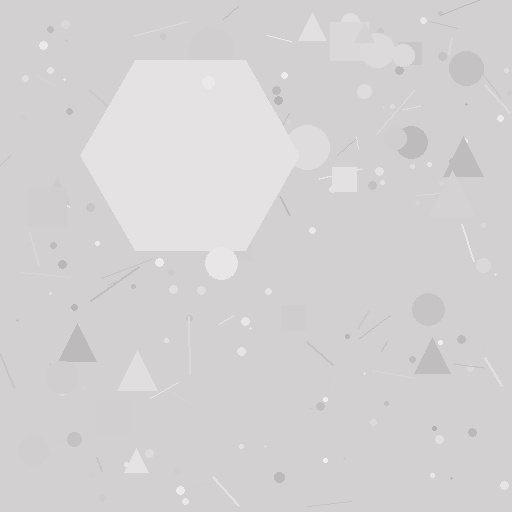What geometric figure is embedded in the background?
A hexagon is embedded in the background.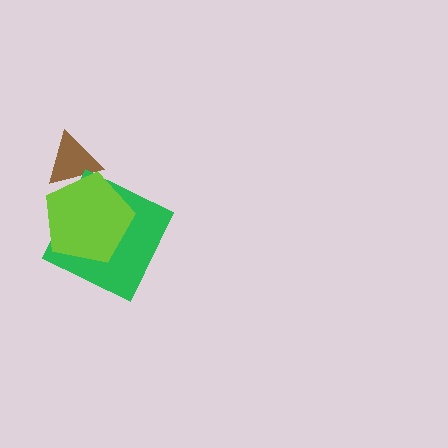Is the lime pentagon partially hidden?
No, no other shape covers it.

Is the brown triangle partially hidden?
Yes, it is partially covered by another shape.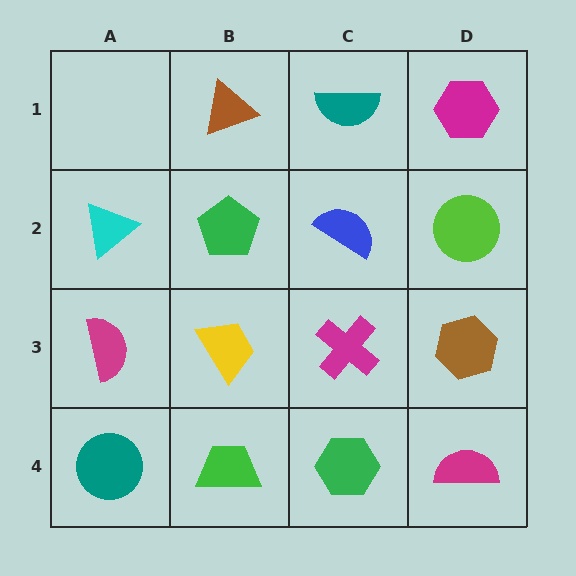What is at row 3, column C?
A magenta cross.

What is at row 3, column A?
A magenta semicircle.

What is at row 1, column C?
A teal semicircle.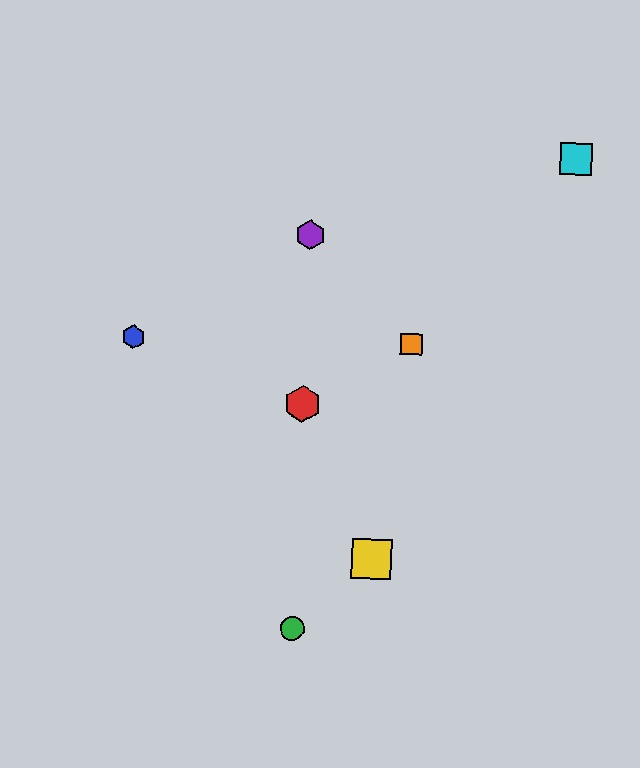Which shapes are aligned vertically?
The red hexagon, the green circle, the purple hexagon are aligned vertically.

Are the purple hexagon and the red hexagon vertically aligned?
Yes, both are at x≈310.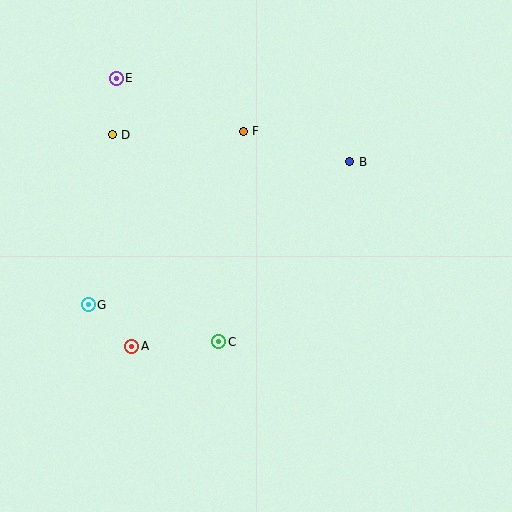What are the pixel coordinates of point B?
Point B is at (350, 162).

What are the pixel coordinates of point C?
Point C is at (219, 342).